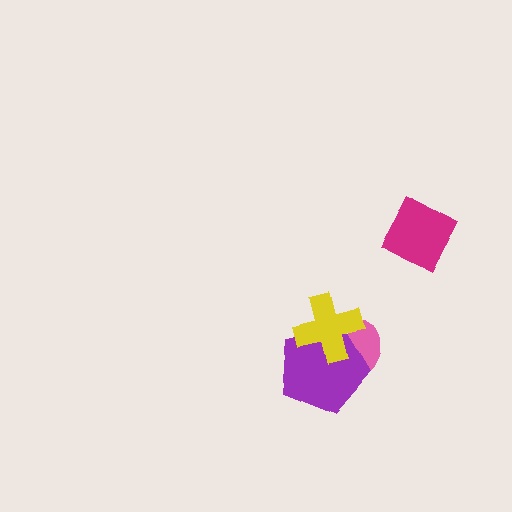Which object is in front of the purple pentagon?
The yellow cross is in front of the purple pentagon.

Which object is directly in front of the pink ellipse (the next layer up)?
The purple pentagon is directly in front of the pink ellipse.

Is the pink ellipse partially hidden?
Yes, it is partially covered by another shape.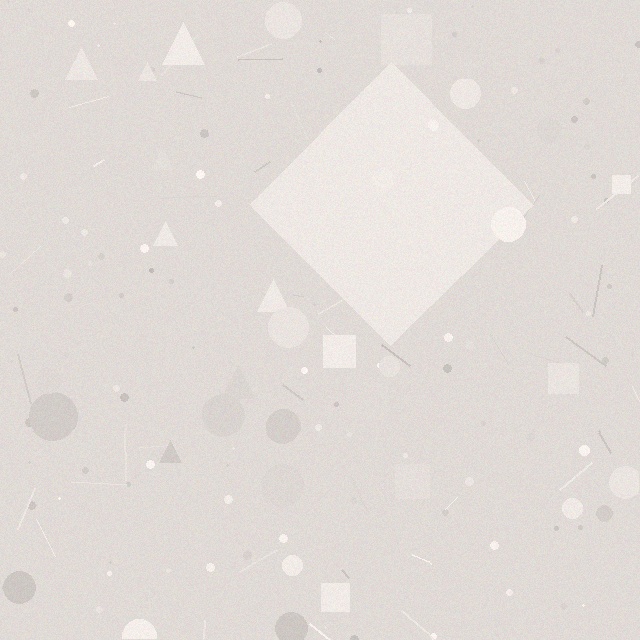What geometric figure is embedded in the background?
A diamond is embedded in the background.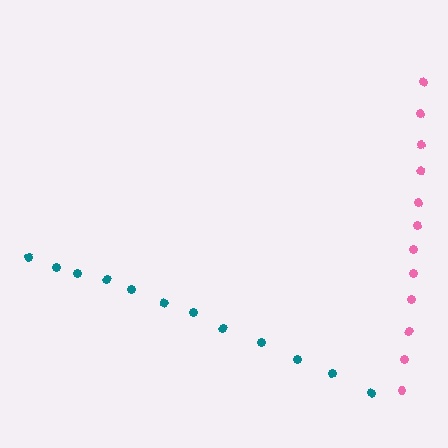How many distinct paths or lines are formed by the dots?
There are 2 distinct paths.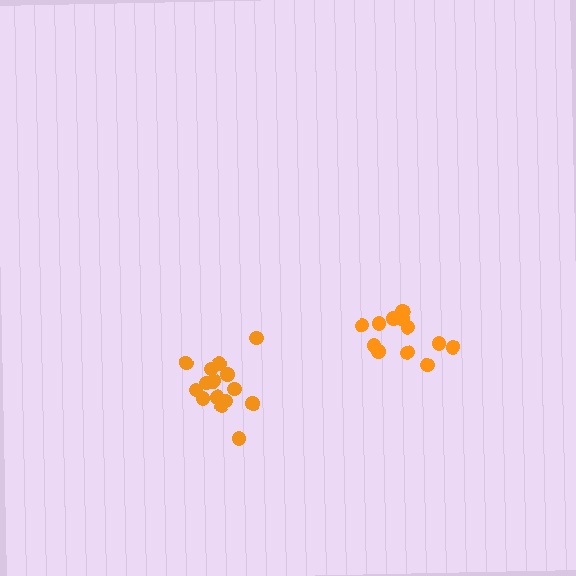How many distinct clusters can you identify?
There are 2 distinct clusters.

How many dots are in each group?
Group 1: 12 dots, Group 2: 15 dots (27 total).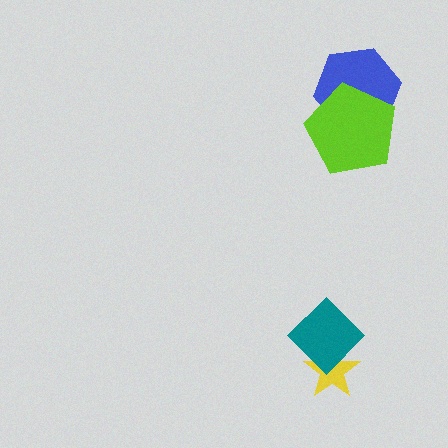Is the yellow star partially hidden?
Yes, it is partially covered by another shape.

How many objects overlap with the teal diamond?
1 object overlaps with the teal diamond.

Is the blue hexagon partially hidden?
Yes, it is partially covered by another shape.